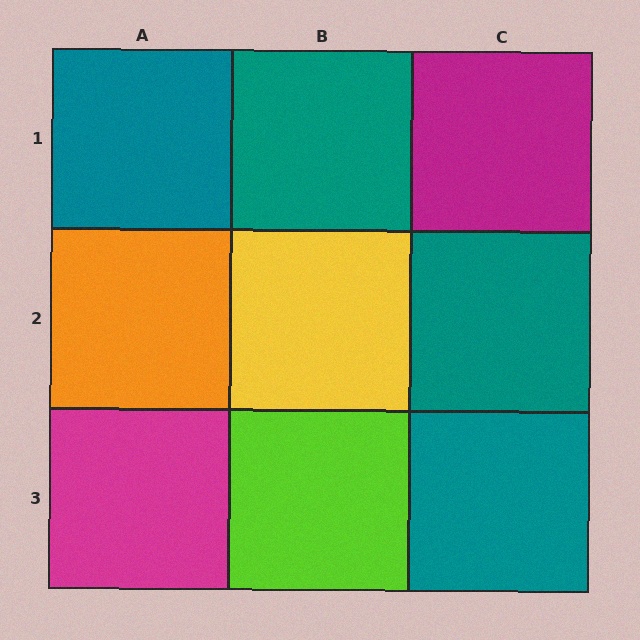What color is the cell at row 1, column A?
Teal.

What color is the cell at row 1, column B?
Teal.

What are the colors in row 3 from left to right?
Magenta, lime, teal.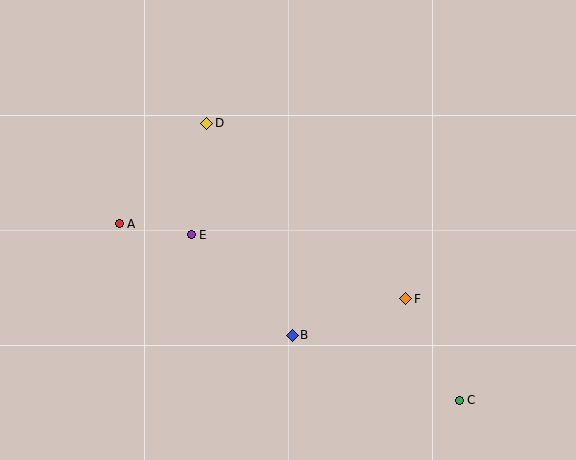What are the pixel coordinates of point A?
Point A is at (119, 224).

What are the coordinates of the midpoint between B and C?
The midpoint between B and C is at (376, 368).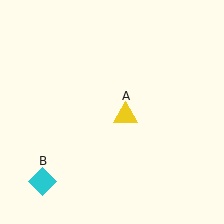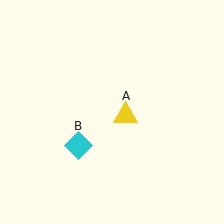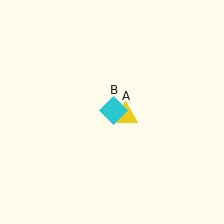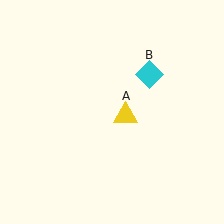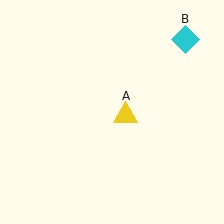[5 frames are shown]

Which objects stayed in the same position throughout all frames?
Yellow triangle (object A) remained stationary.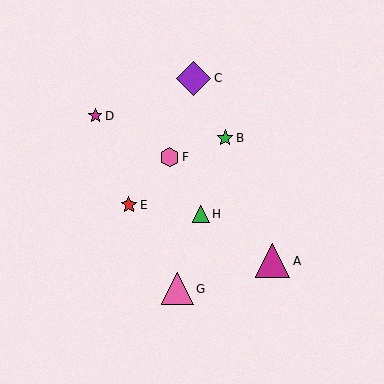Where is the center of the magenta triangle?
The center of the magenta triangle is at (273, 261).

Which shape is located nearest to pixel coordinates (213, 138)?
The green star (labeled B) at (225, 138) is nearest to that location.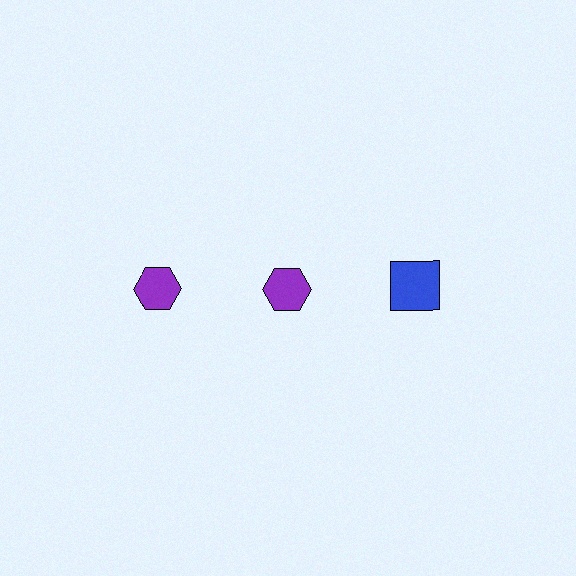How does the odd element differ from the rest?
It differs in both color (blue instead of purple) and shape (square instead of hexagon).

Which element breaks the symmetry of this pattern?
The blue square in the top row, center column breaks the symmetry. All other shapes are purple hexagons.